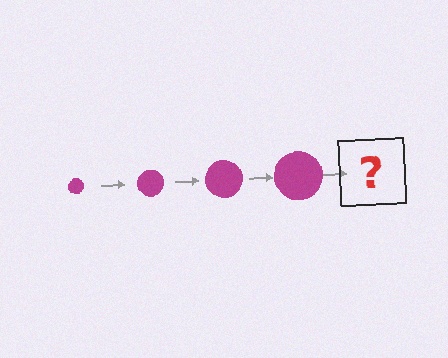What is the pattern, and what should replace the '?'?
The pattern is that the circle gets progressively larger each step. The '?' should be a magenta circle, larger than the previous one.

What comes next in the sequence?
The next element should be a magenta circle, larger than the previous one.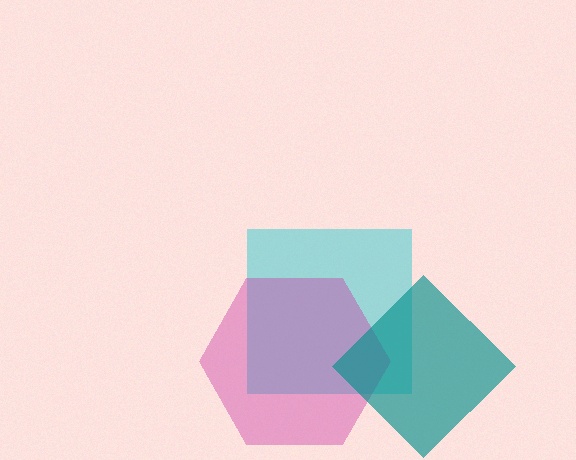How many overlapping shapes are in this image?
There are 3 overlapping shapes in the image.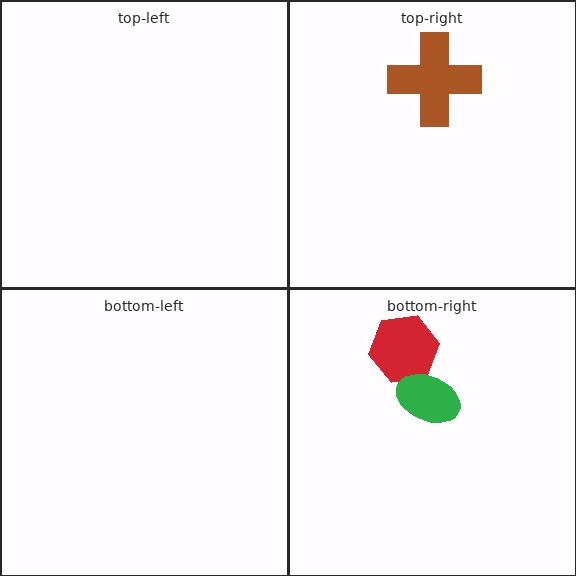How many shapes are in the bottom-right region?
2.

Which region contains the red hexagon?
The bottom-right region.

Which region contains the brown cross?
The top-right region.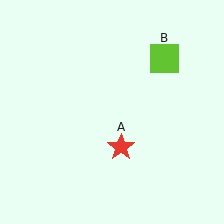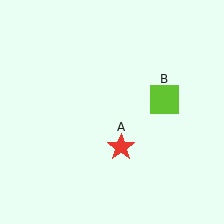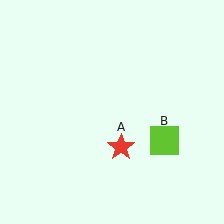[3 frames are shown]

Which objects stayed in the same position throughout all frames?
Red star (object A) remained stationary.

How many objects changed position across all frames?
1 object changed position: lime square (object B).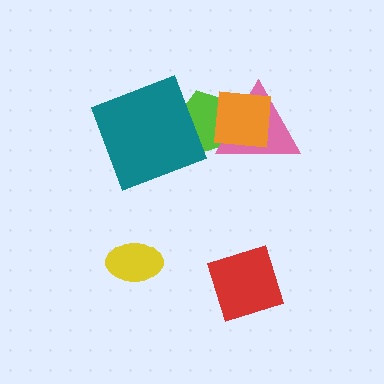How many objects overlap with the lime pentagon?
3 objects overlap with the lime pentagon.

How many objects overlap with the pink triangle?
2 objects overlap with the pink triangle.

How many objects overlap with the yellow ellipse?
0 objects overlap with the yellow ellipse.